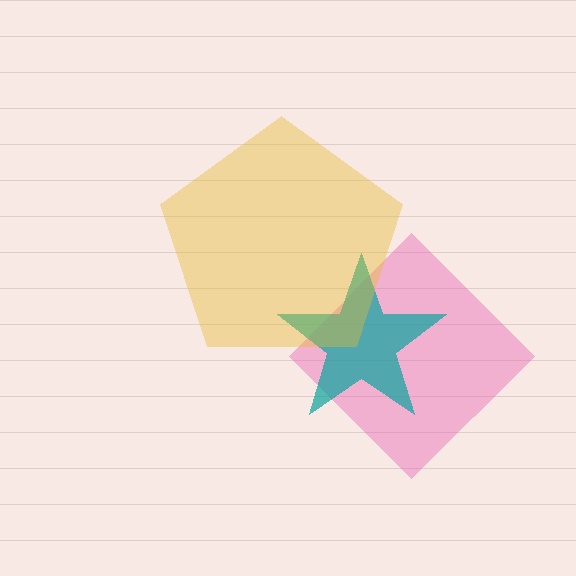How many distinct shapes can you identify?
There are 3 distinct shapes: a pink diamond, a teal star, a yellow pentagon.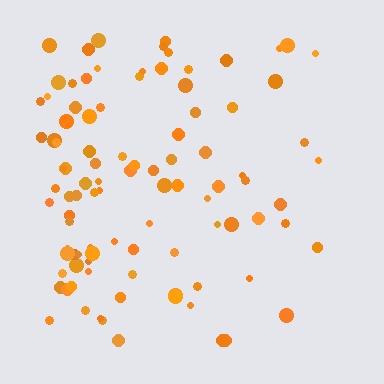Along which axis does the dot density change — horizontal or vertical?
Horizontal.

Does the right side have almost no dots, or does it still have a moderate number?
Still a moderate number, just noticeably fewer than the left.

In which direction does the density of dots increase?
From right to left, with the left side densest.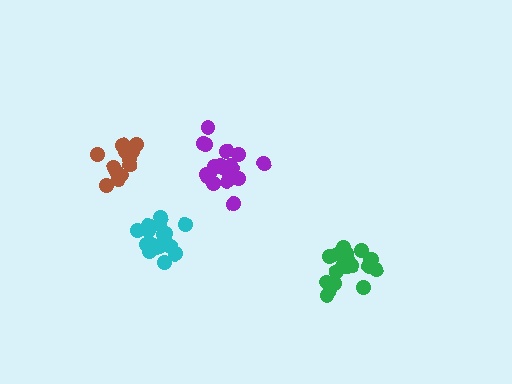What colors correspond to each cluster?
The clusters are colored: purple, green, brown, cyan.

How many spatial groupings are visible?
There are 4 spatial groupings.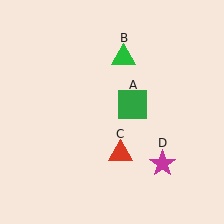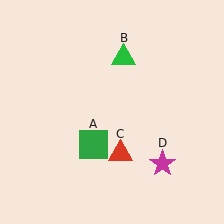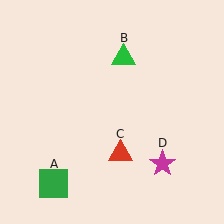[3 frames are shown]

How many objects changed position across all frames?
1 object changed position: green square (object A).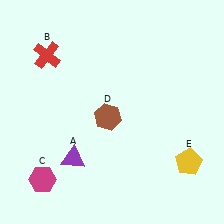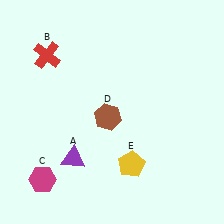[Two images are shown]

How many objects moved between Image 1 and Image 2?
1 object moved between the two images.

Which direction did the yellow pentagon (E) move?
The yellow pentagon (E) moved left.